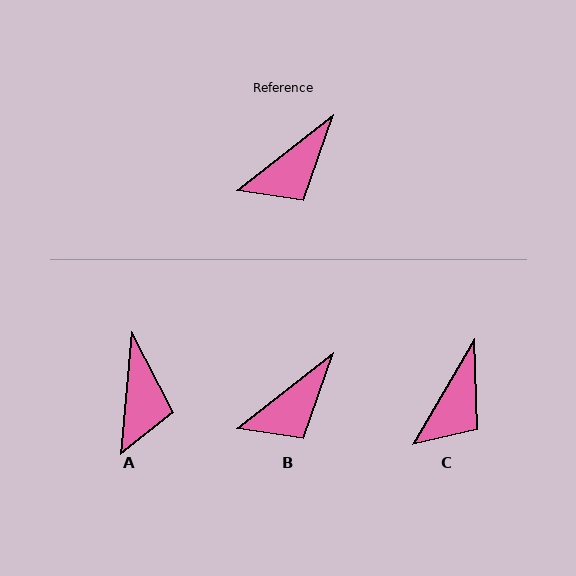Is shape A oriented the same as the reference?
No, it is off by about 47 degrees.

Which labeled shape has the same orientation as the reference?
B.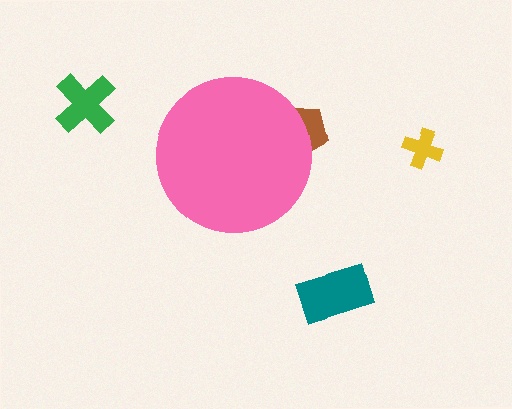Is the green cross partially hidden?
No, the green cross is fully visible.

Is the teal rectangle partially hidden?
No, the teal rectangle is fully visible.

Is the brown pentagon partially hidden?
Yes, the brown pentagon is partially hidden behind the pink circle.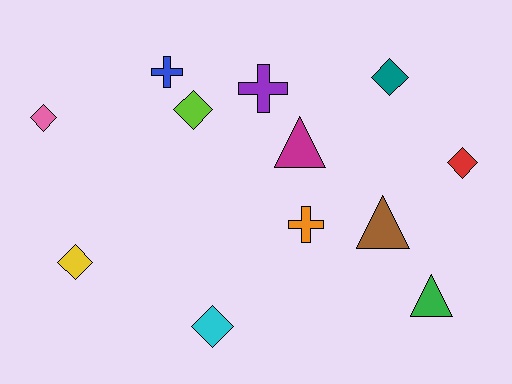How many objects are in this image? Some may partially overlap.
There are 12 objects.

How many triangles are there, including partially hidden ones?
There are 3 triangles.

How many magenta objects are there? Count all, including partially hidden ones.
There is 1 magenta object.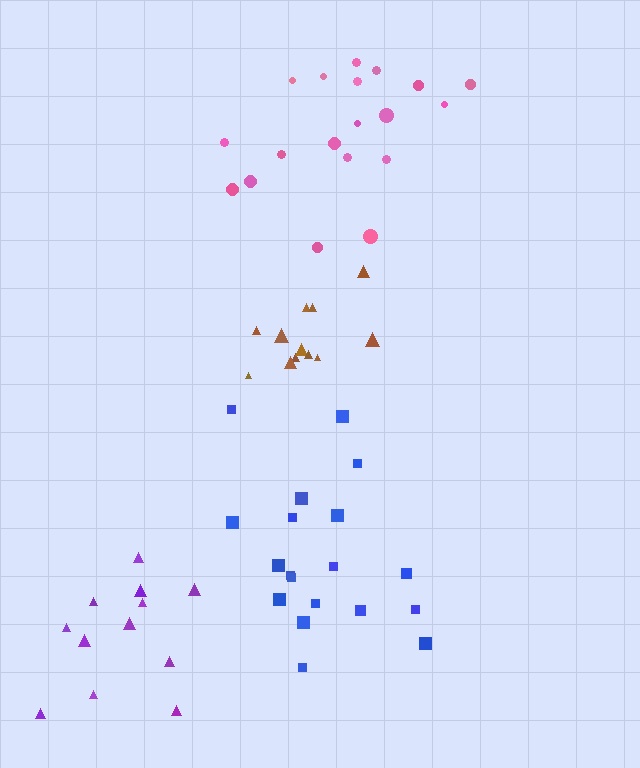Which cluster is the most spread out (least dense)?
Purple.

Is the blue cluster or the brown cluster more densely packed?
Brown.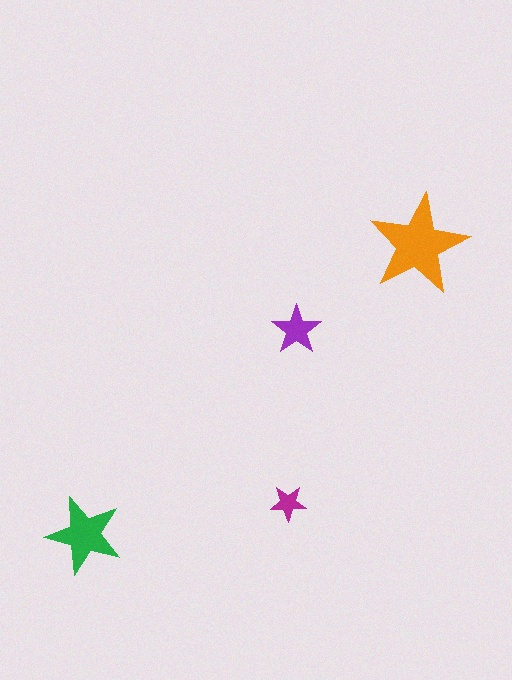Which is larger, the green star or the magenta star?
The green one.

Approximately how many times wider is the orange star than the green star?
About 1.5 times wider.